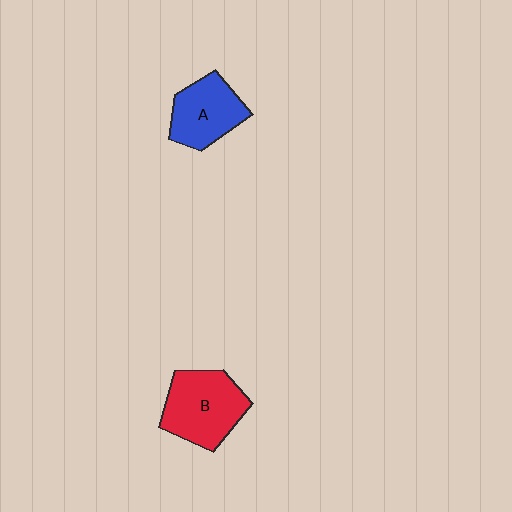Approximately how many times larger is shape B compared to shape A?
Approximately 1.3 times.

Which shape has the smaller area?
Shape A (blue).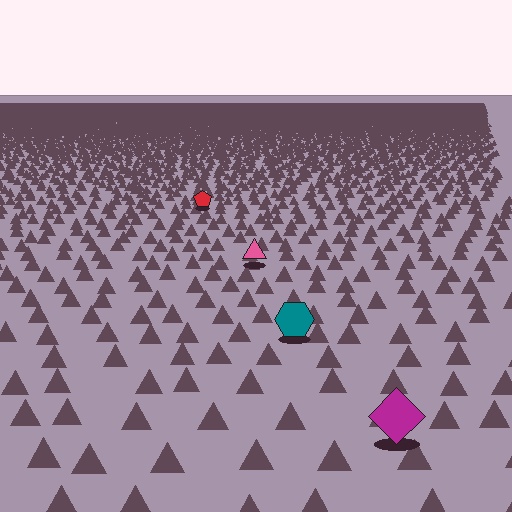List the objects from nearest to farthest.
From nearest to farthest: the magenta diamond, the teal hexagon, the pink triangle, the red pentagon.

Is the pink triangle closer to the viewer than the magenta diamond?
No. The magenta diamond is closer — you can tell from the texture gradient: the ground texture is coarser near it.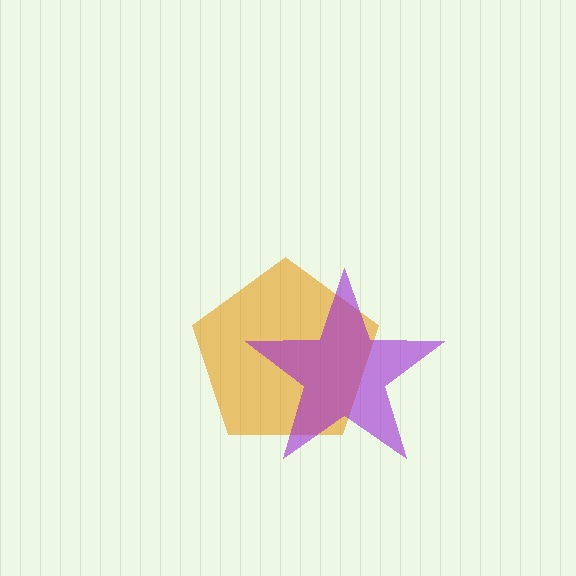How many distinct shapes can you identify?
There are 2 distinct shapes: an orange pentagon, a purple star.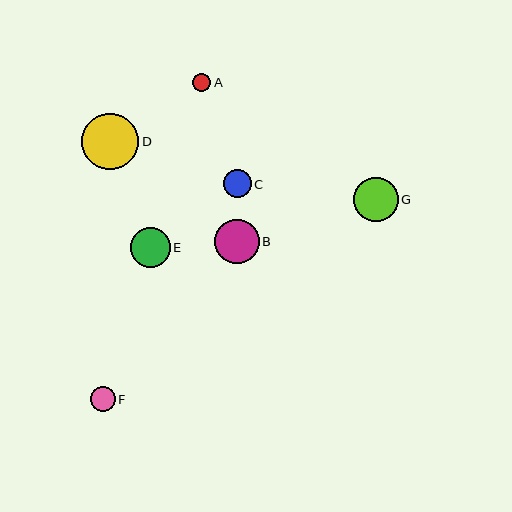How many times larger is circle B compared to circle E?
Circle B is approximately 1.1 times the size of circle E.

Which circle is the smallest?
Circle A is the smallest with a size of approximately 18 pixels.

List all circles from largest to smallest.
From largest to smallest: D, B, G, E, C, F, A.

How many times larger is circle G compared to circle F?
Circle G is approximately 1.8 times the size of circle F.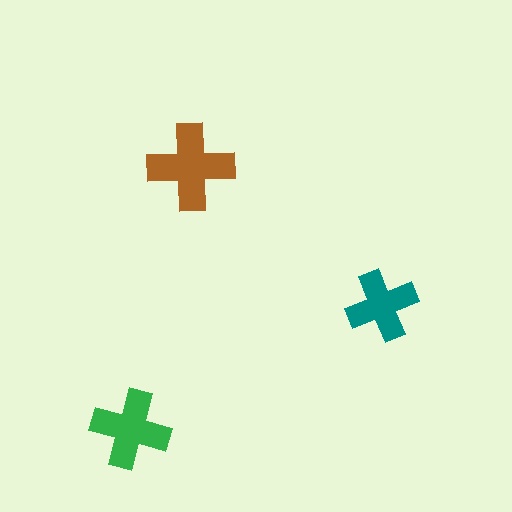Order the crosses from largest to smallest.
the brown one, the green one, the teal one.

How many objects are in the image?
There are 3 objects in the image.